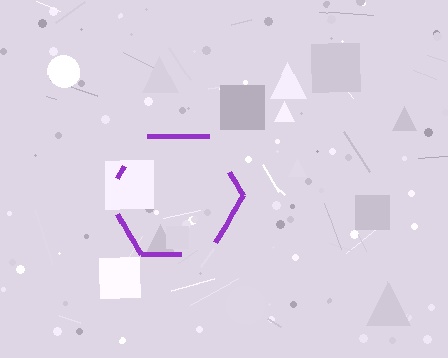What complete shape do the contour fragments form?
The contour fragments form a hexagon.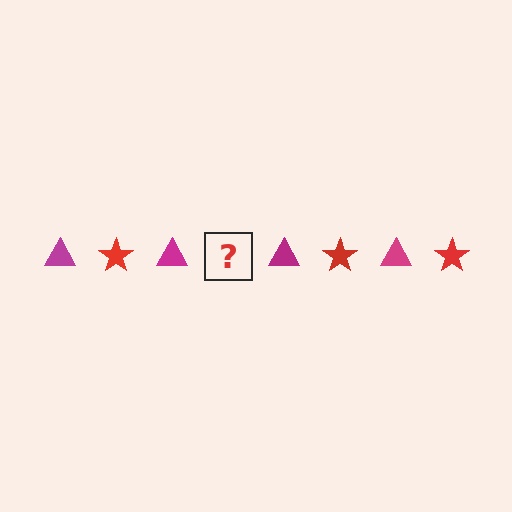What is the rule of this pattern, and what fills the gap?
The rule is that the pattern alternates between magenta triangle and red star. The gap should be filled with a red star.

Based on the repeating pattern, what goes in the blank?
The blank should be a red star.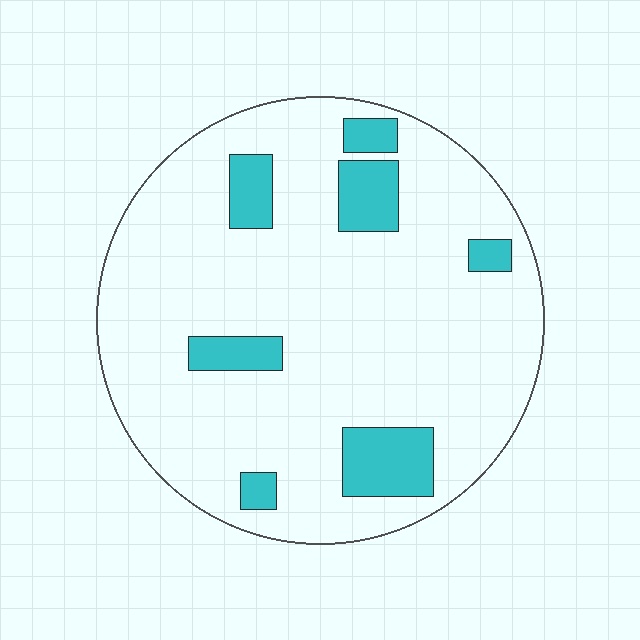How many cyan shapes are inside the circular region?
7.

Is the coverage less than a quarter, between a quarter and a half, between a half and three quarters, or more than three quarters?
Less than a quarter.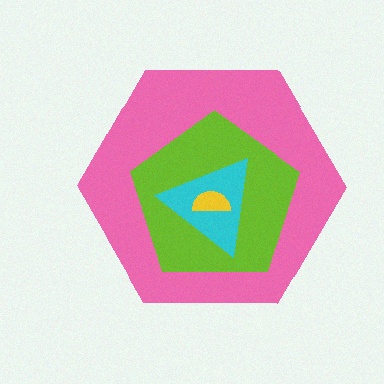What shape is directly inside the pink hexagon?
The lime pentagon.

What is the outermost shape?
The pink hexagon.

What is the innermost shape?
The yellow semicircle.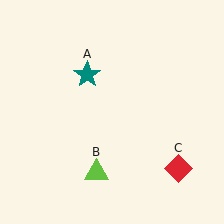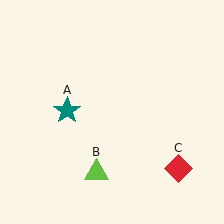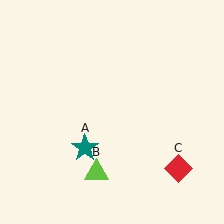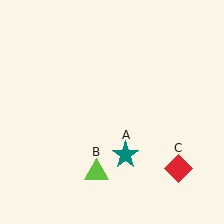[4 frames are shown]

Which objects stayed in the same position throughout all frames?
Lime triangle (object B) and red diamond (object C) remained stationary.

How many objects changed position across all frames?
1 object changed position: teal star (object A).